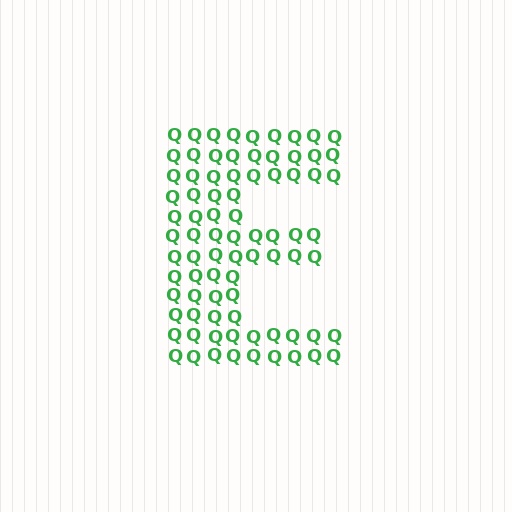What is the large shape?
The large shape is the letter E.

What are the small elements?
The small elements are letter Q's.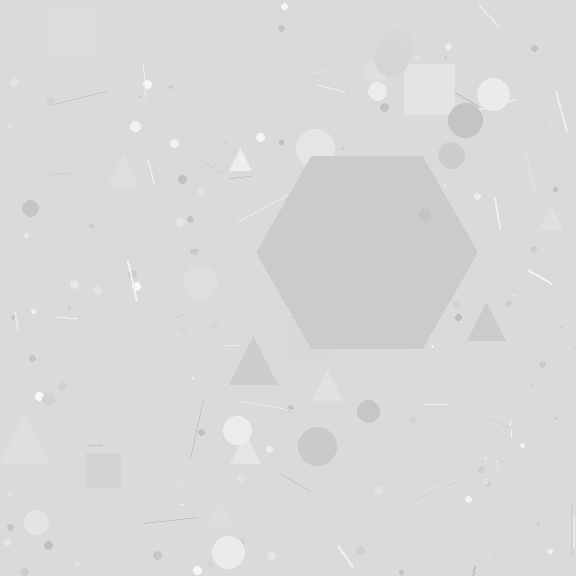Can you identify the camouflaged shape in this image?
The camouflaged shape is a hexagon.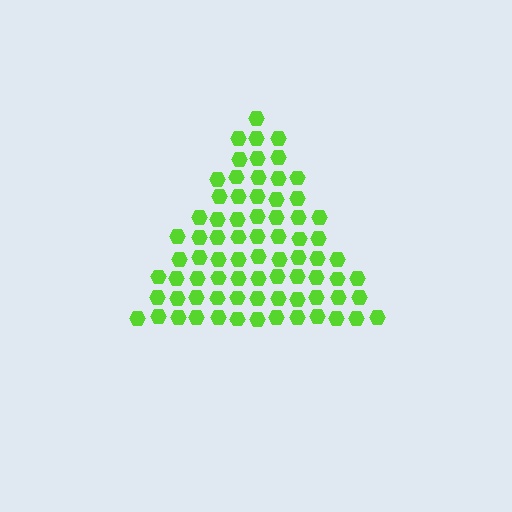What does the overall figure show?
The overall figure shows a triangle.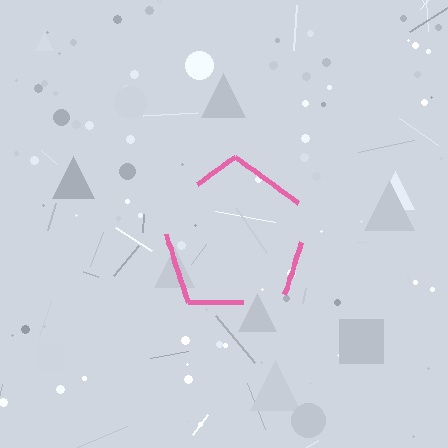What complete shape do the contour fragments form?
The contour fragments form a pentagon.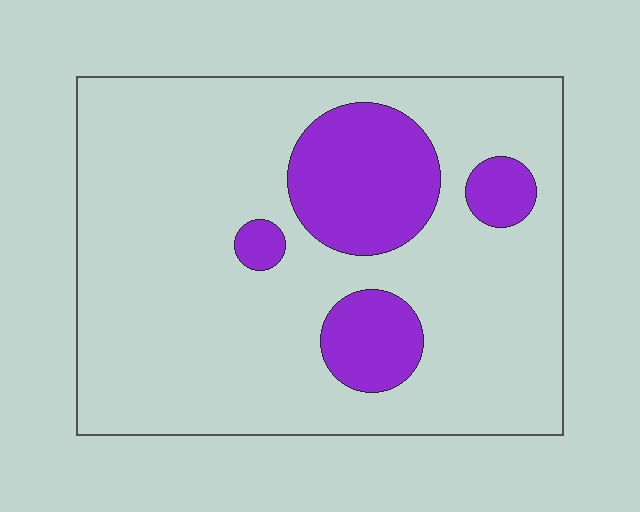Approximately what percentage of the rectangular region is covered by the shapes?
Approximately 20%.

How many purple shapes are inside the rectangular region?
4.